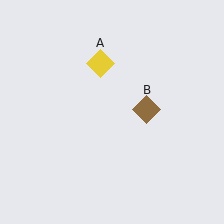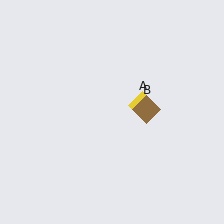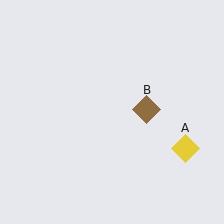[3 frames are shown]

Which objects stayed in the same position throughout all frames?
Brown diamond (object B) remained stationary.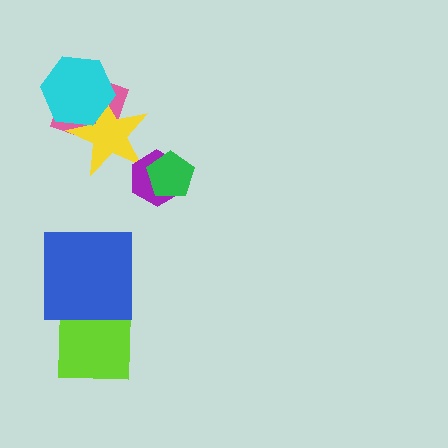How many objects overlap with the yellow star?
3 objects overlap with the yellow star.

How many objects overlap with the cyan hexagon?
2 objects overlap with the cyan hexagon.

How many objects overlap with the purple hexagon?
2 objects overlap with the purple hexagon.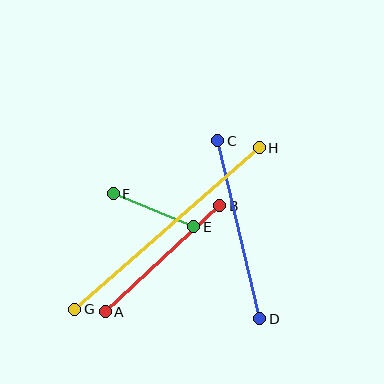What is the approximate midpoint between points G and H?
The midpoint is at approximately (167, 229) pixels.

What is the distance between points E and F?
The distance is approximately 87 pixels.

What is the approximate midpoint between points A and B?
The midpoint is at approximately (162, 259) pixels.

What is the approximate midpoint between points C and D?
The midpoint is at approximately (239, 230) pixels.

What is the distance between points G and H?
The distance is approximately 246 pixels.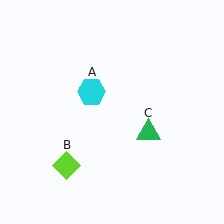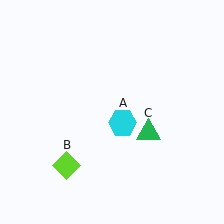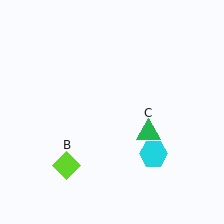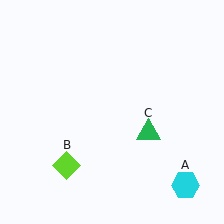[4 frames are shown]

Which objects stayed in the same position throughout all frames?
Lime diamond (object B) and green triangle (object C) remained stationary.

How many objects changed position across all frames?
1 object changed position: cyan hexagon (object A).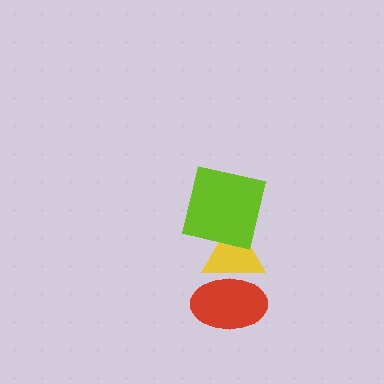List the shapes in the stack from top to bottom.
From top to bottom: the lime square, the yellow triangle, the red ellipse.